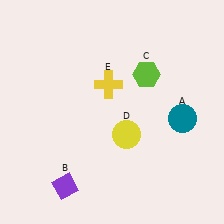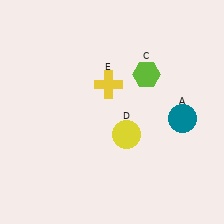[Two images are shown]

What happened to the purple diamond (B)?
The purple diamond (B) was removed in Image 2. It was in the bottom-left area of Image 1.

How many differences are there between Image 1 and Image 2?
There is 1 difference between the two images.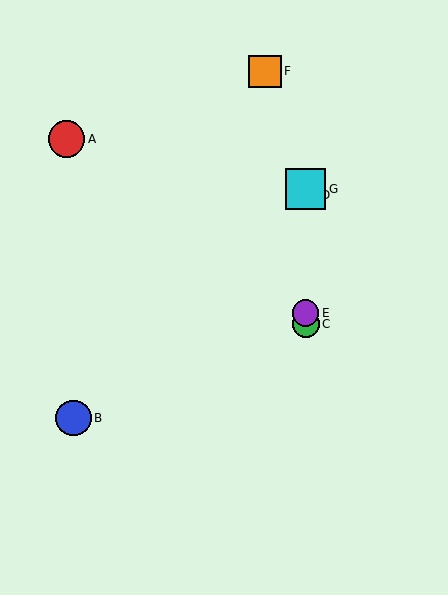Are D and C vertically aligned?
Yes, both are at x≈306.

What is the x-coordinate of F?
Object F is at x≈265.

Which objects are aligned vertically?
Objects C, D, E, G are aligned vertically.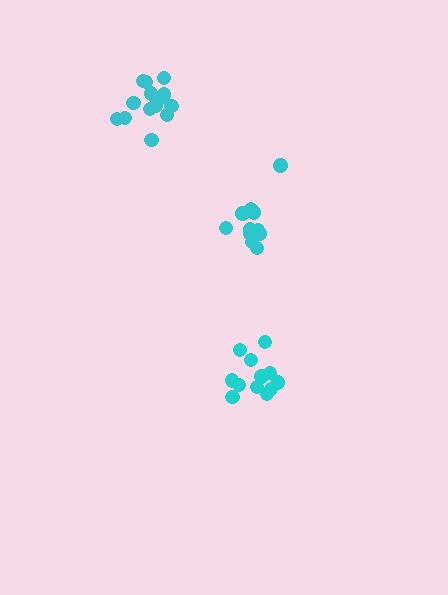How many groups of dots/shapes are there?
There are 3 groups.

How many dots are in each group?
Group 1: 14 dots, Group 2: 11 dots, Group 3: 13 dots (38 total).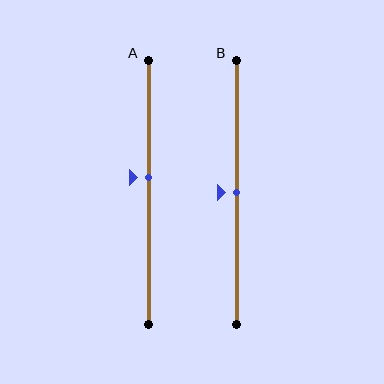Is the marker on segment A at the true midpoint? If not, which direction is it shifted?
No, the marker on segment A is shifted upward by about 6% of the segment length.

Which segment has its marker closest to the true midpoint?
Segment B has its marker closest to the true midpoint.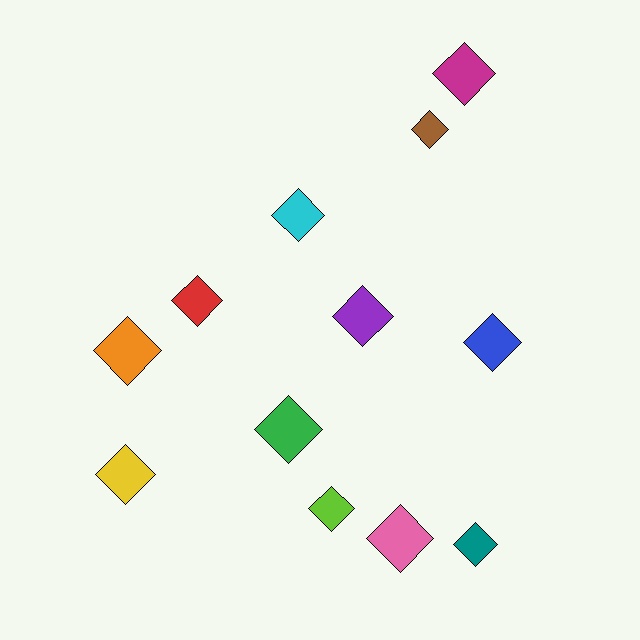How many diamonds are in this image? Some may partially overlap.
There are 12 diamonds.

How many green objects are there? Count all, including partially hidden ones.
There is 1 green object.